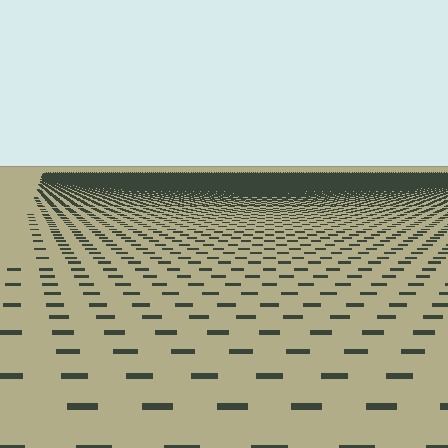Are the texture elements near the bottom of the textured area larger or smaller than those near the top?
Larger. Near the bottom, elements are closer to the viewer and appear at a bigger on-screen size.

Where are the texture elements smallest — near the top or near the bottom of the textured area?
Near the top.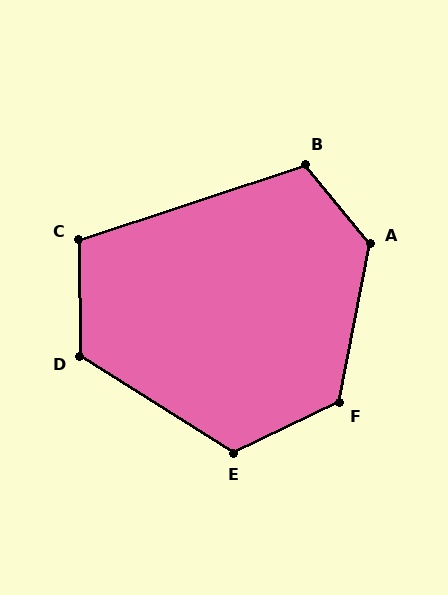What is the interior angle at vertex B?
Approximately 111 degrees (obtuse).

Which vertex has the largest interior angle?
A, at approximately 130 degrees.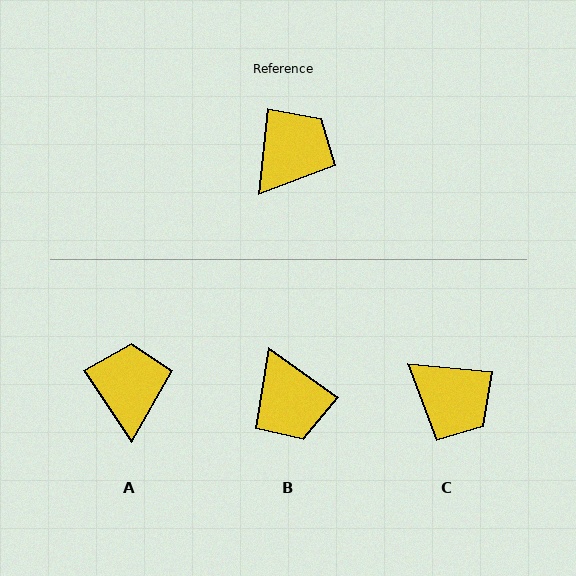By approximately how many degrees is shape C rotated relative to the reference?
Approximately 90 degrees clockwise.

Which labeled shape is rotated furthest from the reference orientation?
B, about 120 degrees away.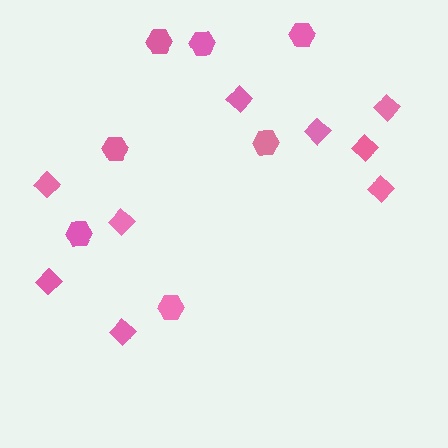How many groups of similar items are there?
There are 2 groups: one group of hexagons (7) and one group of diamonds (9).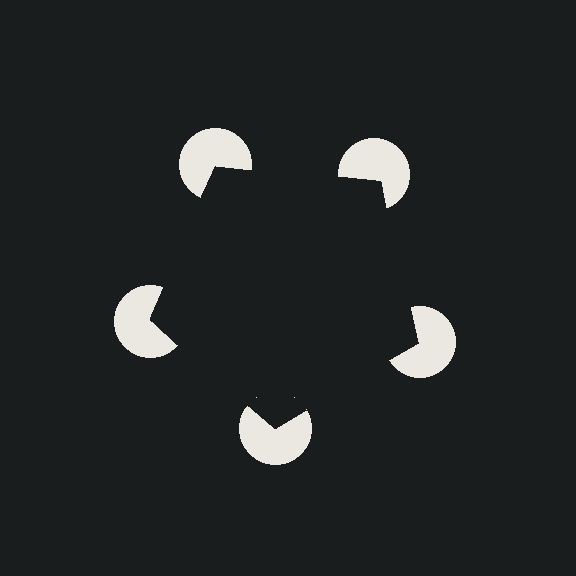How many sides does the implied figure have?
5 sides.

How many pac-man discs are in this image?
There are 5 — one at each vertex of the illusory pentagon.